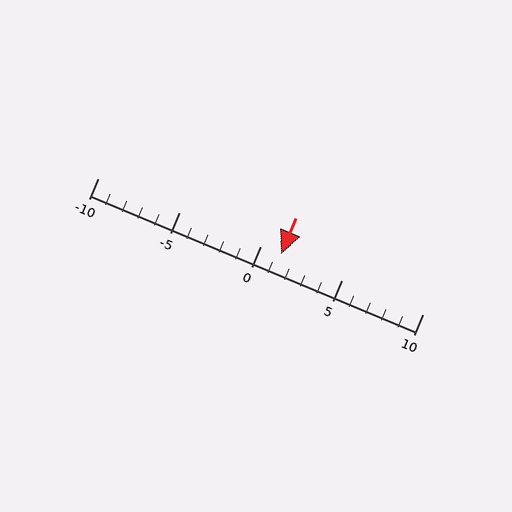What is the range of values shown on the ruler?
The ruler shows values from -10 to 10.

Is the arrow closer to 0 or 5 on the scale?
The arrow is closer to 0.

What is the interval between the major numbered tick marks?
The major tick marks are spaced 5 units apart.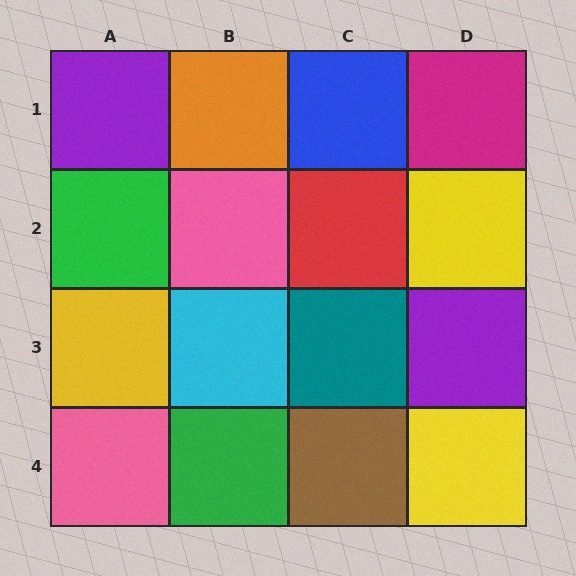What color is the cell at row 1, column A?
Purple.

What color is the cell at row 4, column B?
Green.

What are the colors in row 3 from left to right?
Yellow, cyan, teal, purple.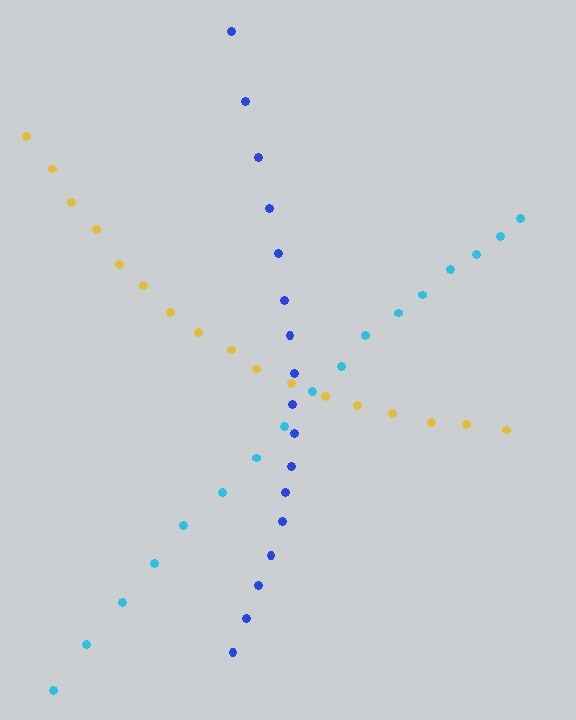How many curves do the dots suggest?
There are 3 distinct paths.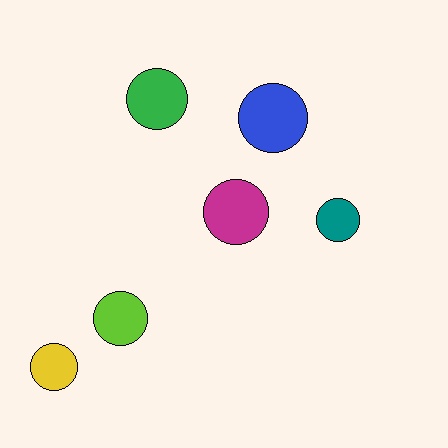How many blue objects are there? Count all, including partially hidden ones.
There is 1 blue object.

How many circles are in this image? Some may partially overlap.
There are 6 circles.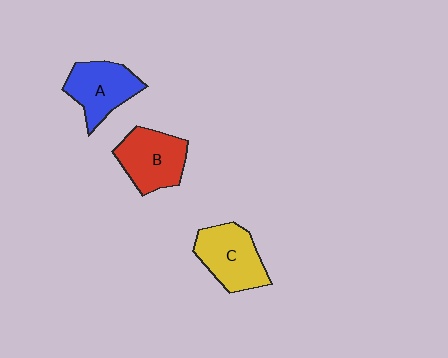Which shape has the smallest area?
Shape A (blue).